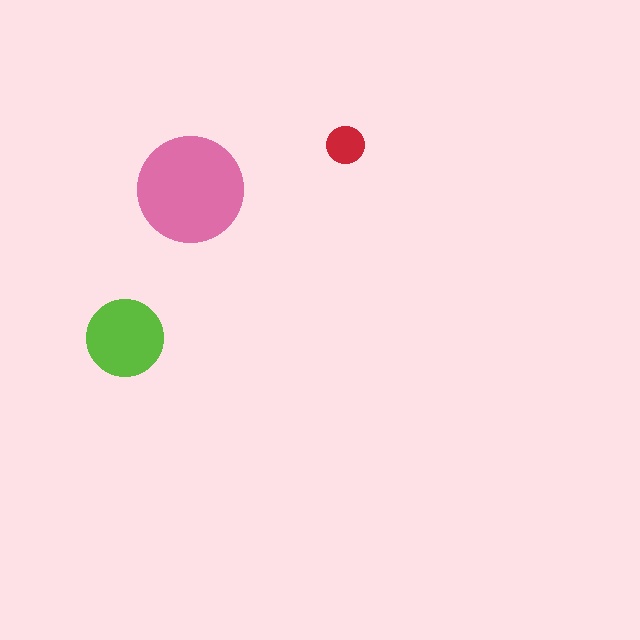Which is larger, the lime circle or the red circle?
The lime one.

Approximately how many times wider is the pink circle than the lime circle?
About 1.5 times wider.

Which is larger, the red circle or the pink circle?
The pink one.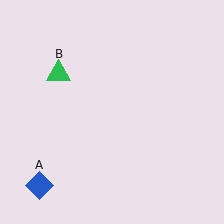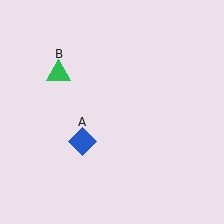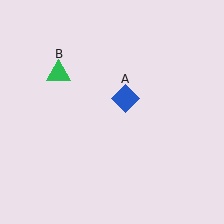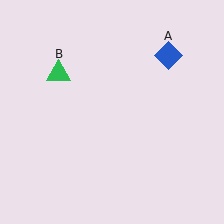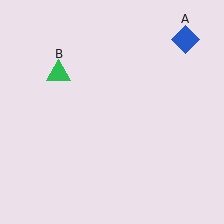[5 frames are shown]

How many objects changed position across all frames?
1 object changed position: blue diamond (object A).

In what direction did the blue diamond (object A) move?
The blue diamond (object A) moved up and to the right.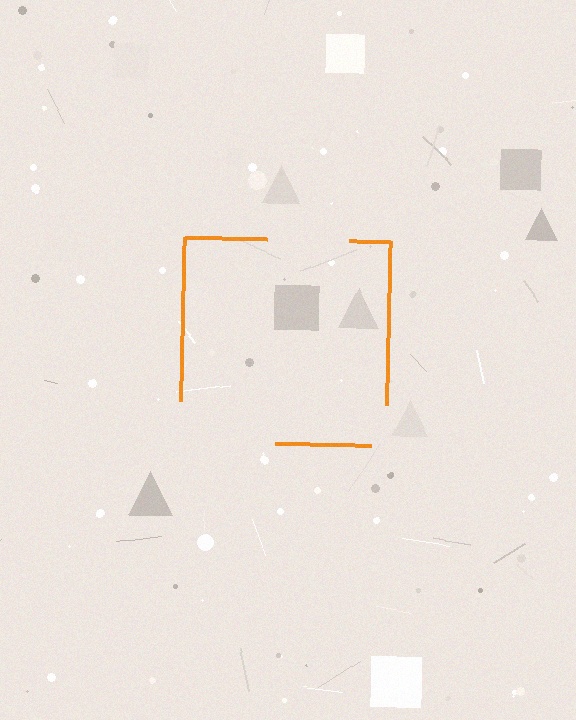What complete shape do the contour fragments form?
The contour fragments form a square.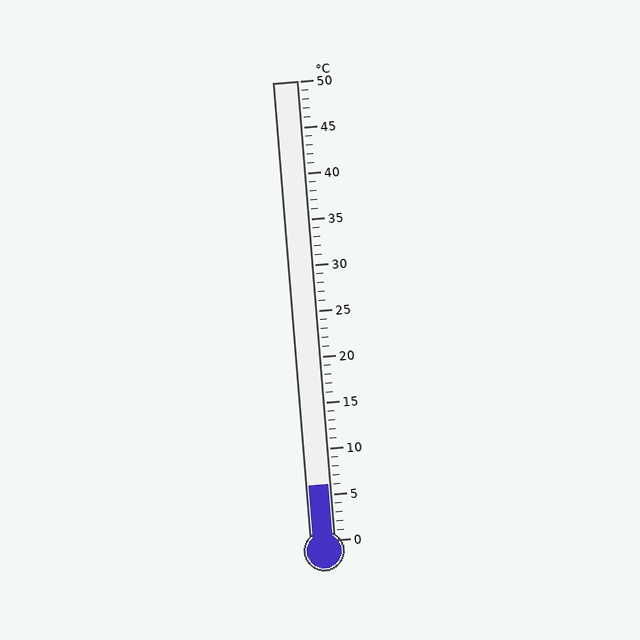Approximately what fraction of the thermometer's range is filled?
The thermometer is filled to approximately 10% of its range.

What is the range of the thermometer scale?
The thermometer scale ranges from 0°C to 50°C.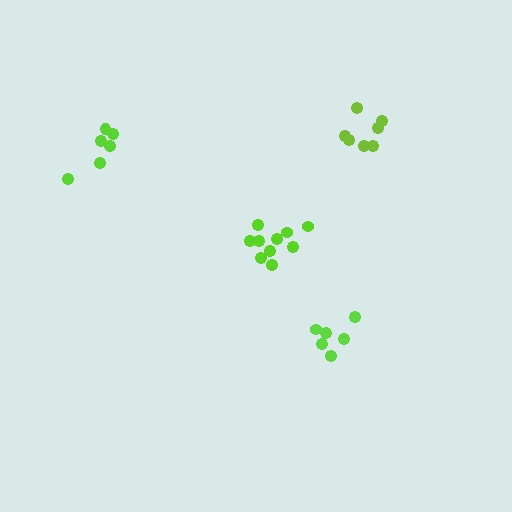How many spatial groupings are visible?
There are 4 spatial groupings.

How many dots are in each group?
Group 1: 7 dots, Group 2: 10 dots, Group 3: 6 dots, Group 4: 6 dots (29 total).